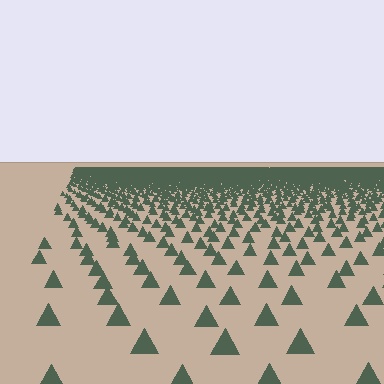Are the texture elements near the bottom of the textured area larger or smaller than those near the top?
Larger. Near the bottom, elements are closer to the viewer and appear at a bigger on-screen size.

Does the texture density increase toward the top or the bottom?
Density increases toward the top.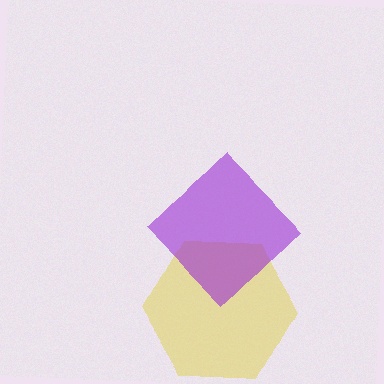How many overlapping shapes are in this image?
There are 2 overlapping shapes in the image.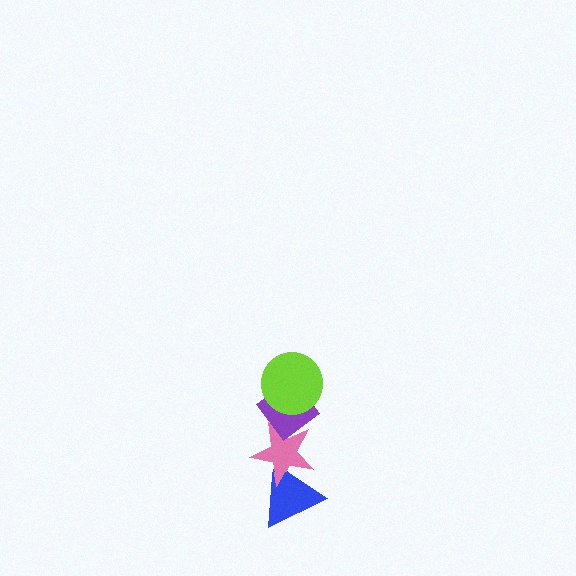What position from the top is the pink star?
The pink star is 3rd from the top.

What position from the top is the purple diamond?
The purple diamond is 2nd from the top.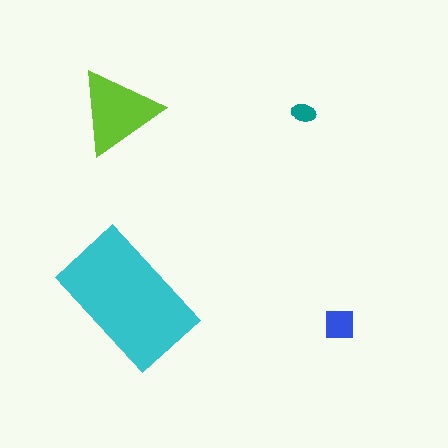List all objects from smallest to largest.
The teal ellipse, the blue square, the lime triangle, the cyan rectangle.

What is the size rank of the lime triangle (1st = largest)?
2nd.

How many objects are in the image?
There are 4 objects in the image.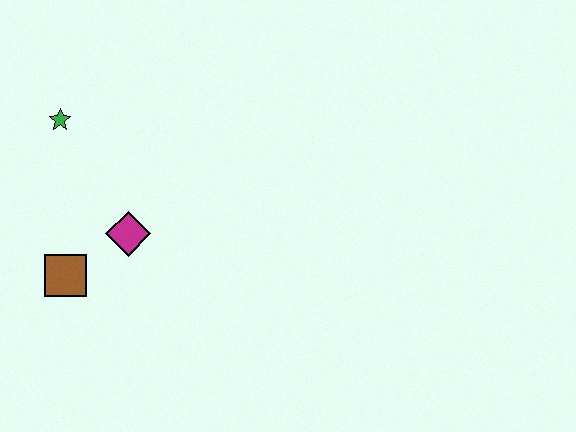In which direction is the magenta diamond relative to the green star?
The magenta diamond is below the green star.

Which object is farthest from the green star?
The brown square is farthest from the green star.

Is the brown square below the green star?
Yes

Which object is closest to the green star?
The magenta diamond is closest to the green star.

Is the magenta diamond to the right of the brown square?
Yes